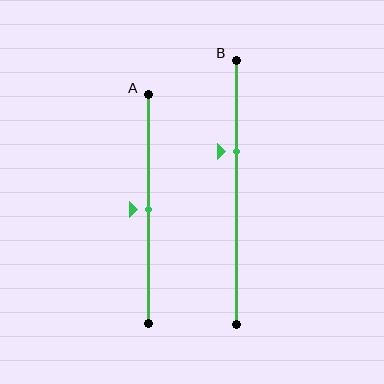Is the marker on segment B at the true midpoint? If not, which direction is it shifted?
No, the marker on segment B is shifted upward by about 15% of the segment length.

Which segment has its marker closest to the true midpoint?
Segment A has its marker closest to the true midpoint.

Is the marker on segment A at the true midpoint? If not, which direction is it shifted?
Yes, the marker on segment A is at the true midpoint.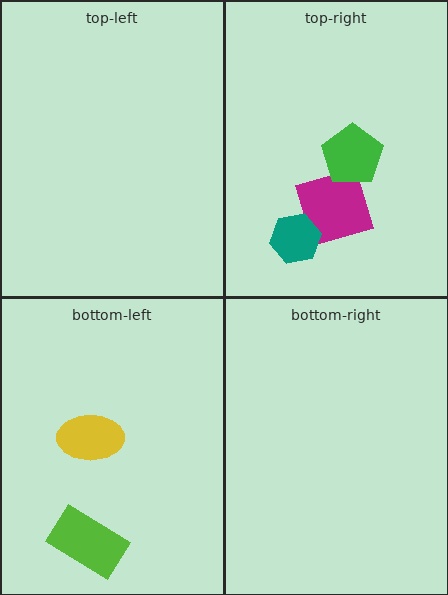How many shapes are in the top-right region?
3.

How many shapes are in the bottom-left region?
2.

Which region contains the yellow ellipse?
The bottom-left region.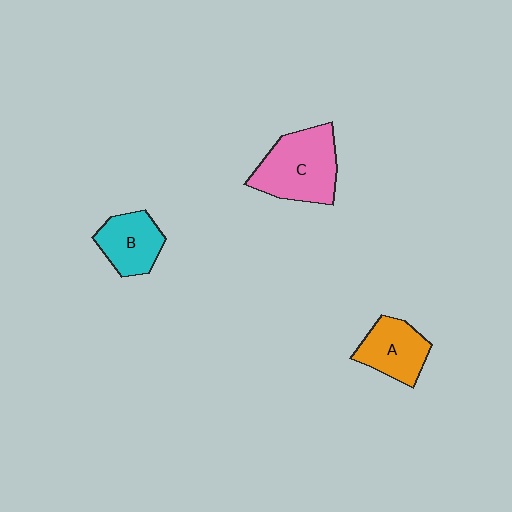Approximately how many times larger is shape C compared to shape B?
Approximately 1.6 times.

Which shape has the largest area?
Shape C (pink).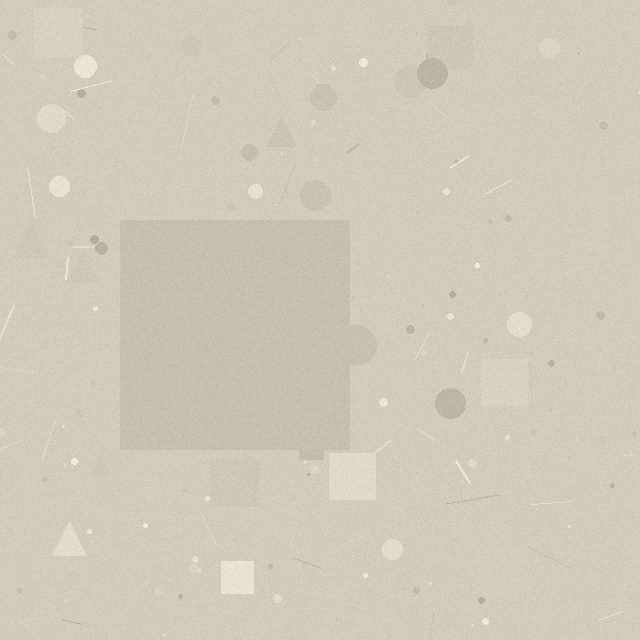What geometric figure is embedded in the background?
A square is embedded in the background.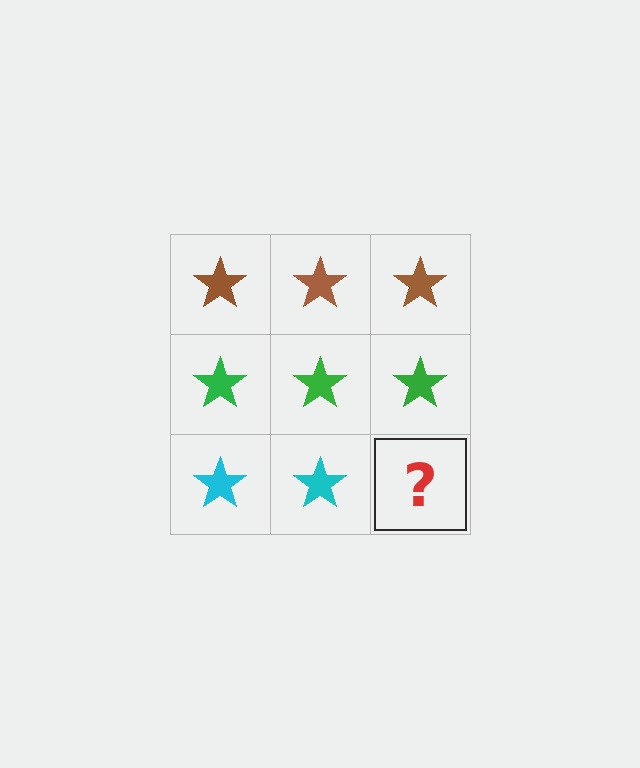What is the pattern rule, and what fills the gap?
The rule is that each row has a consistent color. The gap should be filled with a cyan star.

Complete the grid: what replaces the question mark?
The question mark should be replaced with a cyan star.